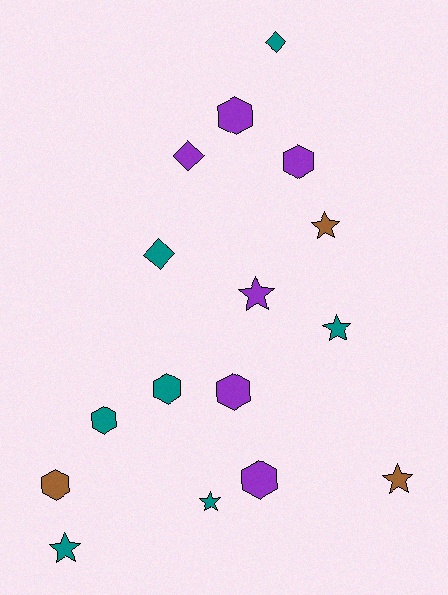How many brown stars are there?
There are 2 brown stars.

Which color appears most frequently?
Teal, with 7 objects.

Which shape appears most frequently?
Hexagon, with 7 objects.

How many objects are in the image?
There are 16 objects.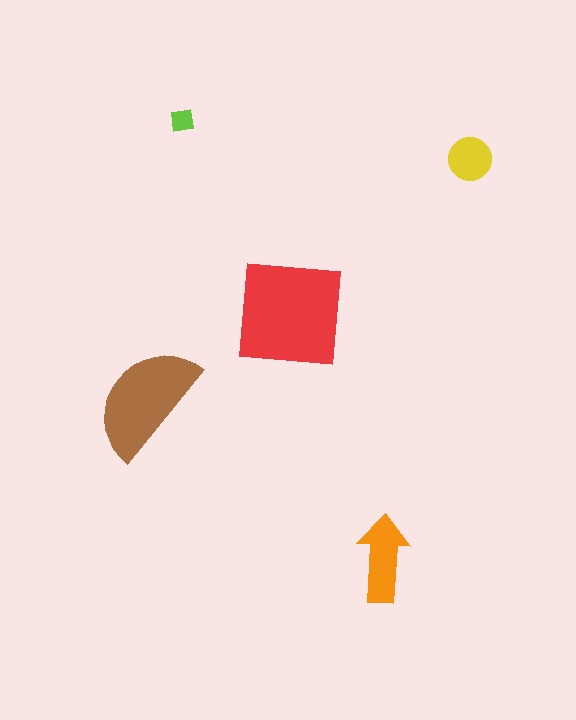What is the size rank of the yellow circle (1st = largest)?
4th.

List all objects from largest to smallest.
The red square, the brown semicircle, the orange arrow, the yellow circle, the lime square.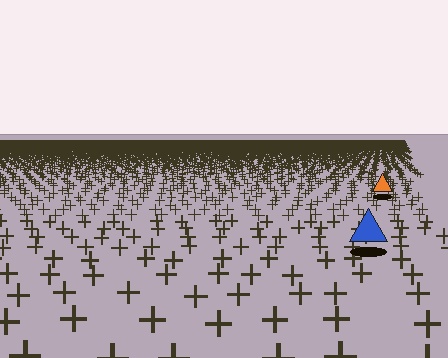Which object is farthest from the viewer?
The orange triangle is farthest from the viewer. It appears smaller and the ground texture around it is denser.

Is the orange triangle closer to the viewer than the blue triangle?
No. The blue triangle is closer — you can tell from the texture gradient: the ground texture is coarser near it.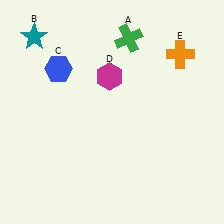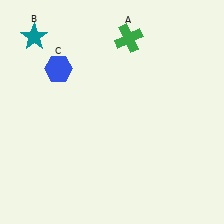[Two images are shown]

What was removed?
The magenta hexagon (D), the orange cross (E) were removed in Image 2.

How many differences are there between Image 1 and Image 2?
There are 2 differences between the two images.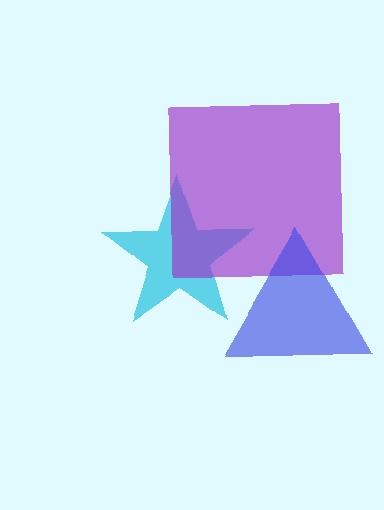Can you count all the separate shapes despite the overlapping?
Yes, there are 3 separate shapes.